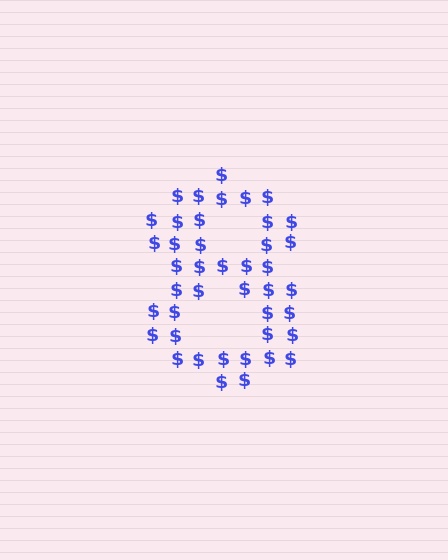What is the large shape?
The large shape is the digit 8.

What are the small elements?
The small elements are dollar signs.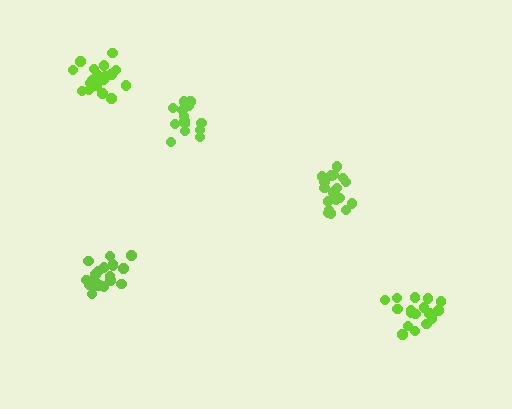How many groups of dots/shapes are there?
There are 5 groups.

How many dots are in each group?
Group 1: 15 dots, Group 2: 20 dots, Group 3: 18 dots, Group 4: 21 dots, Group 5: 17 dots (91 total).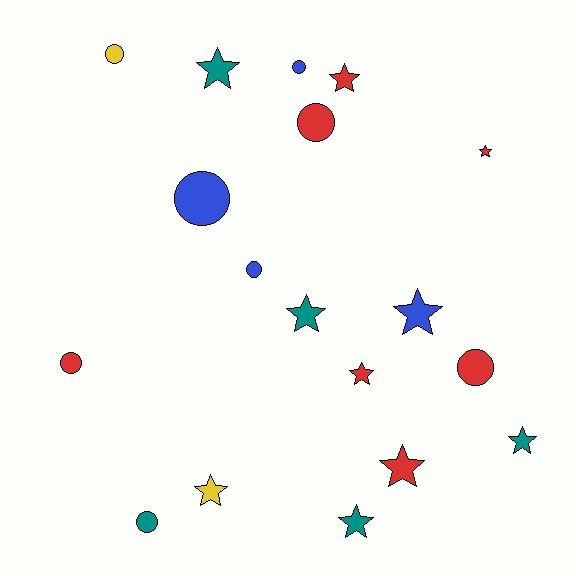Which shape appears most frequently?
Star, with 10 objects.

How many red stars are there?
There are 4 red stars.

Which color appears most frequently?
Red, with 7 objects.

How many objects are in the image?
There are 18 objects.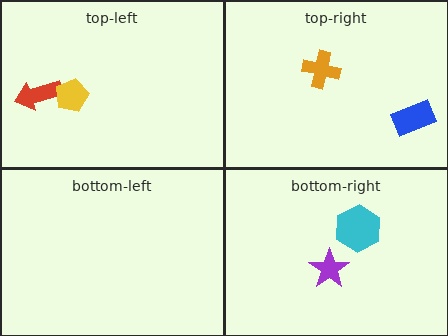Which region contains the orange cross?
The top-right region.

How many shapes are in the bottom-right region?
2.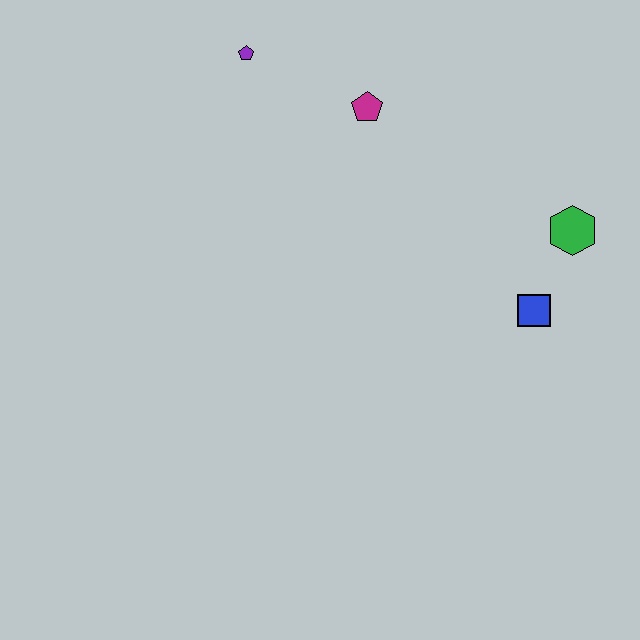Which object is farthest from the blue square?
The purple pentagon is farthest from the blue square.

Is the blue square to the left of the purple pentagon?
No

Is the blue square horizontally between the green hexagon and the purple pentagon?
Yes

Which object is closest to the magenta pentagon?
The purple pentagon is closest to the magenta pentagon.